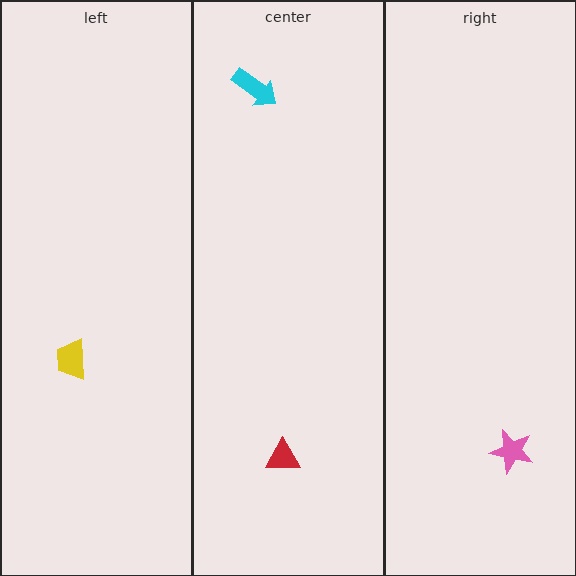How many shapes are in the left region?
1.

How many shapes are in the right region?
1.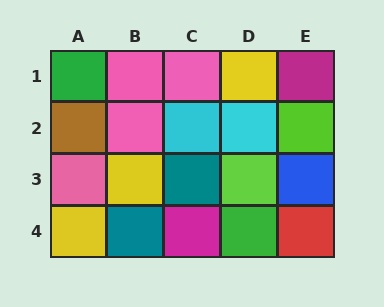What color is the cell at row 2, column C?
Cyan.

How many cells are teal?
2 cells are teal.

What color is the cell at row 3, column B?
Yellow.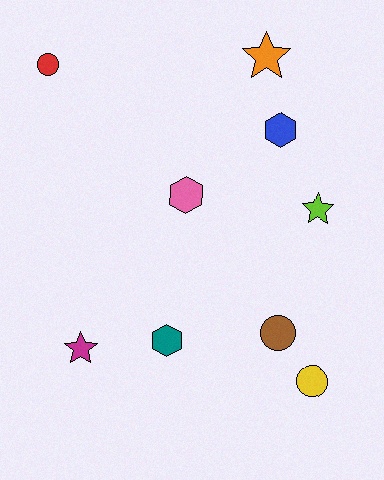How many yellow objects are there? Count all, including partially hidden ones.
There is 1 yellow object.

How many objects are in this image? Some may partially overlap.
There are 9 objects.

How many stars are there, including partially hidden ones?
There are 3 stars.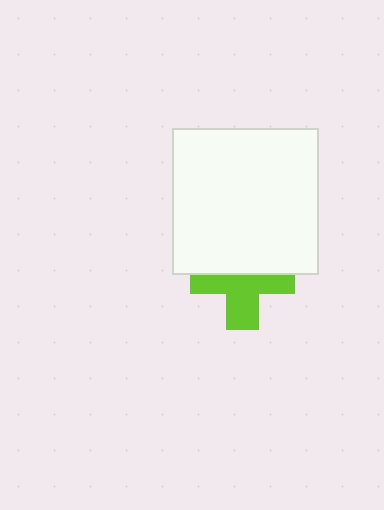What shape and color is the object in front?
The object in front is a white square.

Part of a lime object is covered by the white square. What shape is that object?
It is a cross.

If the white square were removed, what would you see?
You would see the complete lime cross.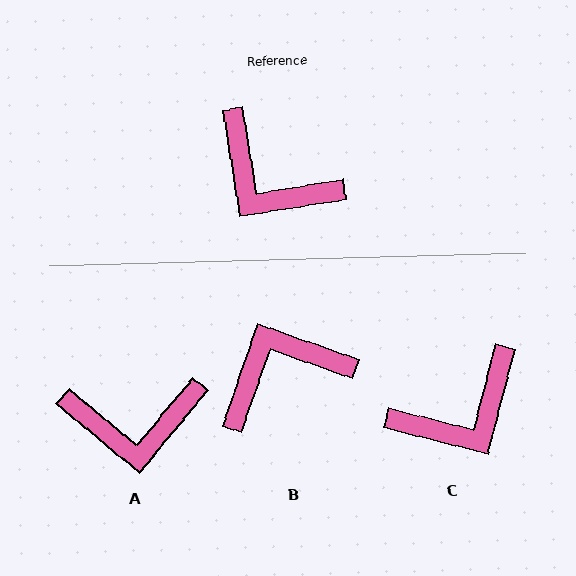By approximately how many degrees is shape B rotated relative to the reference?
Approximately 118 degrees clockwise.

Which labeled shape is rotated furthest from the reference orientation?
B, about 118 degrees away.